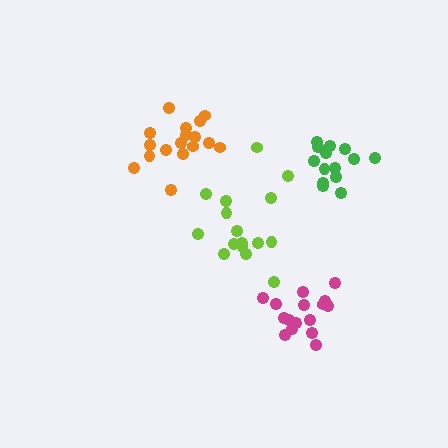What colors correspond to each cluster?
The clusters are colored: magenta, green, lime, orange.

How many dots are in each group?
Group 1: 16 dots, Group 2: 14 dots, Group 3: 16 dots, Group 4: 17 dots (63 total).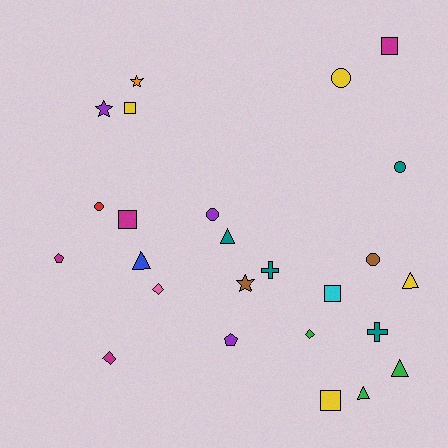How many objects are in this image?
There are 25 objects.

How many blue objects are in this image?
There is 1 blue object.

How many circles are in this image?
There are 5 circles.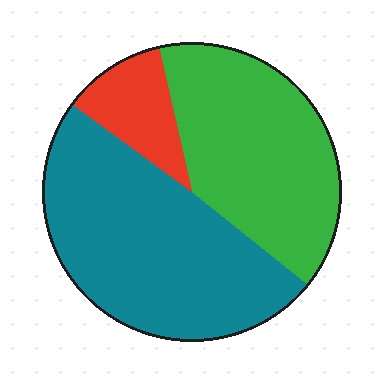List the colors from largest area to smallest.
From largest to smallest: teal, green, red.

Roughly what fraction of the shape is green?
Green covers 39% of the shape.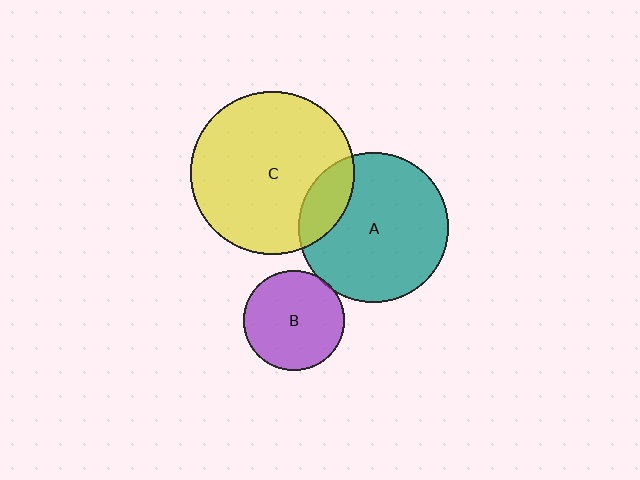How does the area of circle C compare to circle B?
Approximately 2.6 times.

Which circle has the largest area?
Circle C (yellow).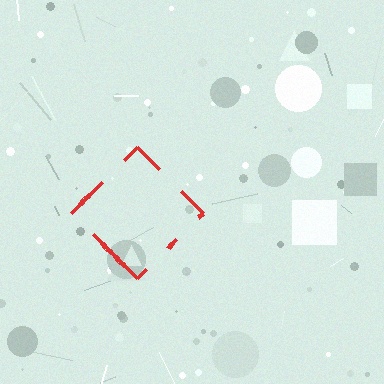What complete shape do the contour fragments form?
The contour fragments form a diamond.